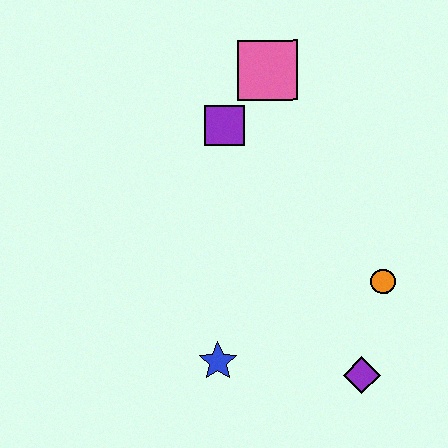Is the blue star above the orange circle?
No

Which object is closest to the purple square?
The pink square is closest to the purple square.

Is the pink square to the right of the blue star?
Yes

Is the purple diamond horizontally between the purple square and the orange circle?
Yes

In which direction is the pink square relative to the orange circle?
The pink square is above the orange circle.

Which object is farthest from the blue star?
The pink square is farthest from the blue star.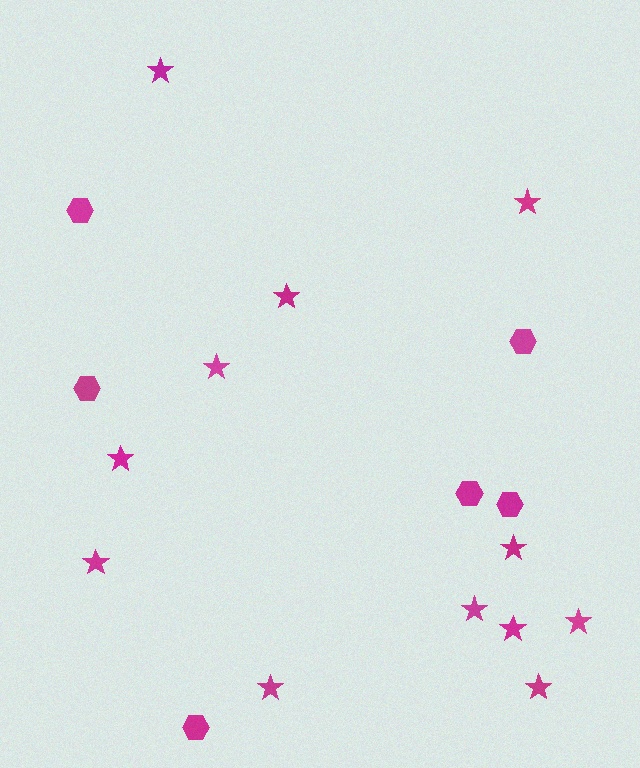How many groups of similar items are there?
There are 2 groups: one group of stars (12) and one group of hexagons (6).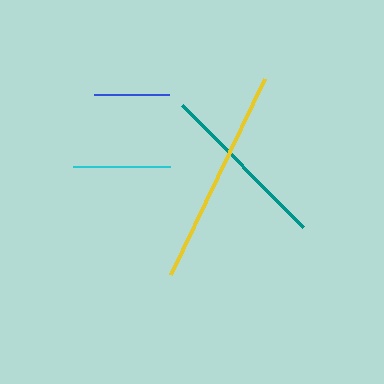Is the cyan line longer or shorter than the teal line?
The teal line is longer than the cyan line.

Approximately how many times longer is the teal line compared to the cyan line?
The teal line is approximately 1.8 times the length of the cyan line.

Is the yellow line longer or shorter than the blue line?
The yellow line is longer than the blue line.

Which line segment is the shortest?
The blue line is the shortest at approximately 74 pixels.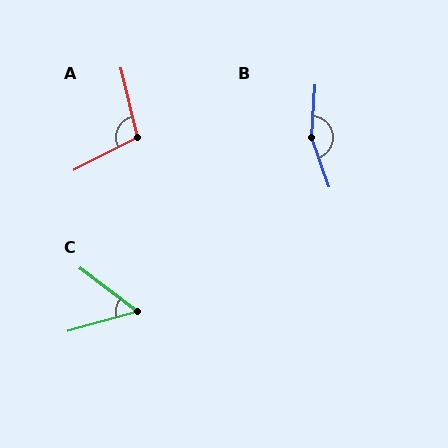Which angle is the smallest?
C, at approximately 53 degrees.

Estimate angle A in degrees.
Approximately 104 degrees.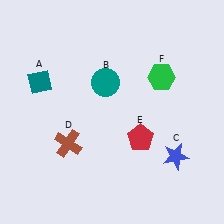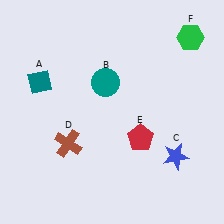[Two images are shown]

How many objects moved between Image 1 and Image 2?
1 object moved between the two images.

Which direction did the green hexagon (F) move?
The green hexagon (F) moved up.